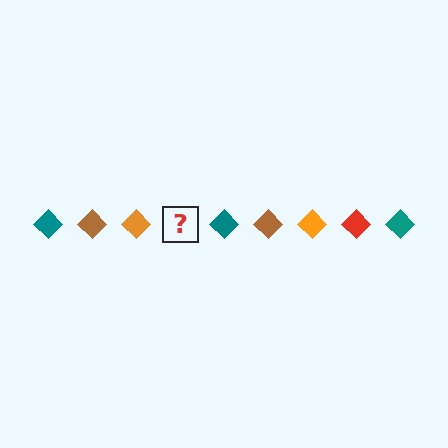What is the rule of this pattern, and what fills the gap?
The rule is that the pattern cycles through teal, brown, orange, red diamonds. The gap should be filled with a red diamond.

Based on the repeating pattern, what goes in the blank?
The blank should be a red diamond.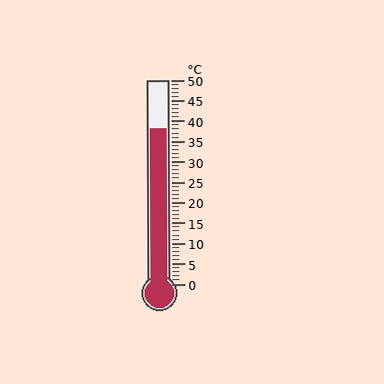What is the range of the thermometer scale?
The thermometer scale ranges from 0°C to 50°C.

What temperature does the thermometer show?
The thermometer shows approximately 38°C.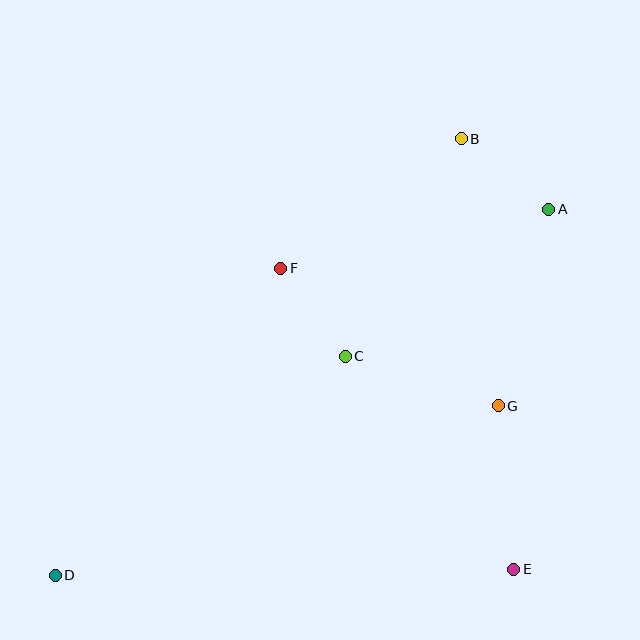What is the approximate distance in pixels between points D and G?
The distance between D and G is approximately 474 pixels.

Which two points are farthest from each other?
Points A and D are farthest from each other.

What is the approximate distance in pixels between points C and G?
The distance between C and G is approximately 161 pixels.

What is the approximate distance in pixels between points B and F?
The distance between B and F is approximately 223 pixels.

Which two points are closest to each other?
Points C and F are closest to each other.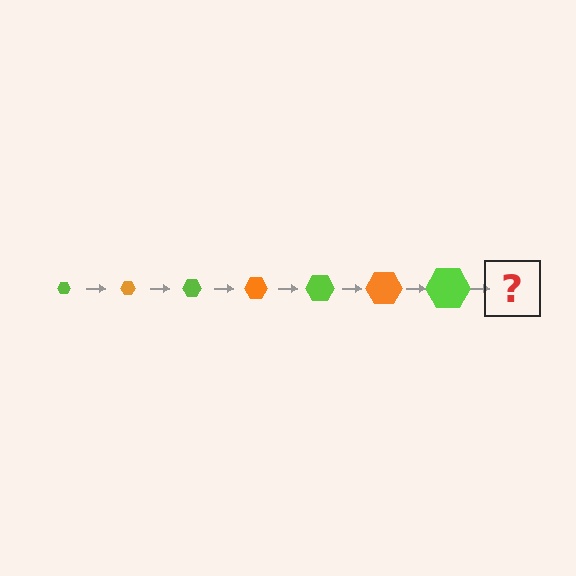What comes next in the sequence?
The next element should be an orange hexagon, larger than the previous one.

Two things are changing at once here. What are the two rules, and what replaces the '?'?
The two rules are that the hexagon grows larger each step and the color cycles through lime and orange. The '?' should be an orange hexagon, larger than the previous one.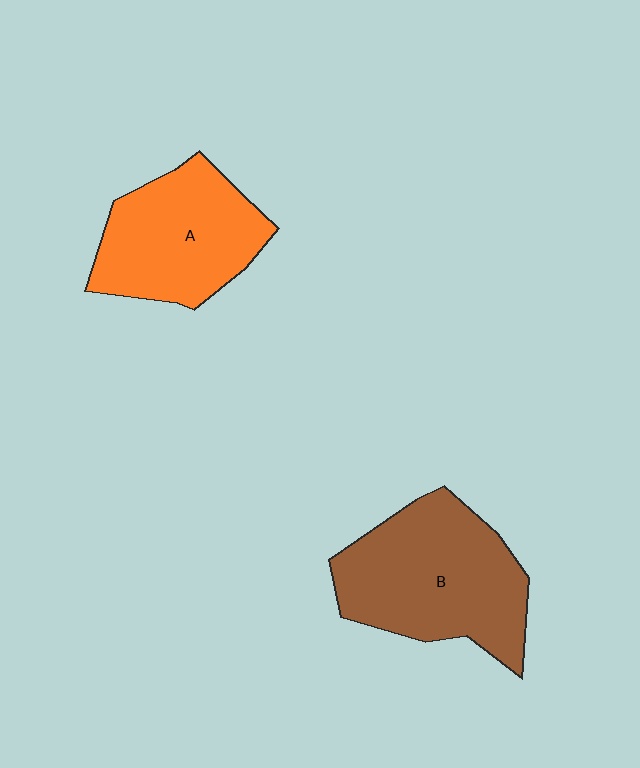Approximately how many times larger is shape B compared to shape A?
Approximately 1.2 times.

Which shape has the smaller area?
Shape A (orange).